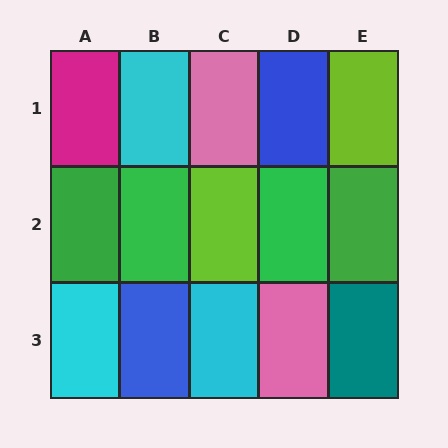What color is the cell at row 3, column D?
Pink.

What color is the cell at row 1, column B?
Cyan.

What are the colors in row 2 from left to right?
Green, green, lime, green, green.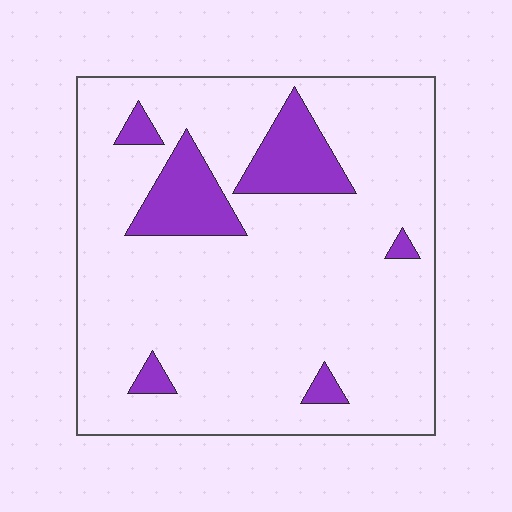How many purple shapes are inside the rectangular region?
6.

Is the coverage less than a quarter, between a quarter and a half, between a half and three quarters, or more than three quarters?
Less than a quarter.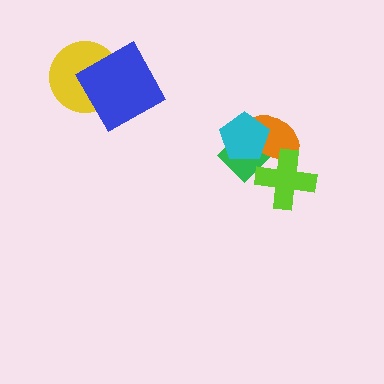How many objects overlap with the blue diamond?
1 object overlaps with the blue diamond.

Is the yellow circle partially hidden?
Yes, it is partially covered by another shape.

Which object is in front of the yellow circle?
The blue diamond is in front of the yellow circle.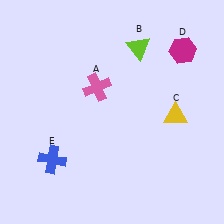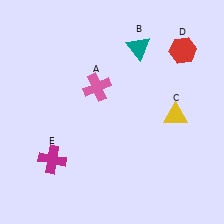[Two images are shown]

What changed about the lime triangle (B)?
In Image 1, B is lime. In Image 2, it changed to teal.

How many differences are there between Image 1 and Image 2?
There are 3 differences between the two images.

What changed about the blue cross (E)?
In Image 1, E is blue. In Image 2, it changed to magenta.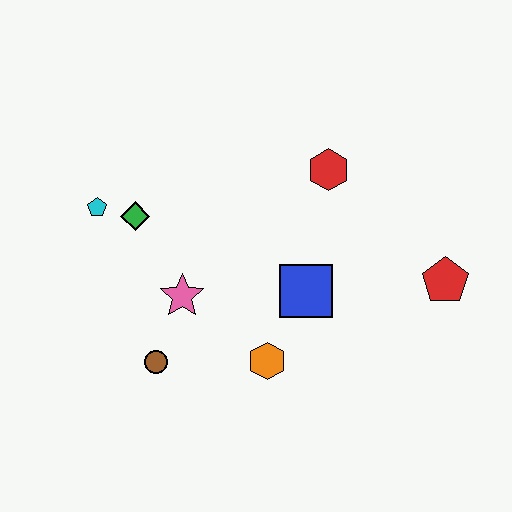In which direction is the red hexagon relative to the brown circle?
The red hexagon is above the brown circle.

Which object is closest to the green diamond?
The cyan pentagon is closest to the green diamond.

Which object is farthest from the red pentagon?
The cyan pentagon is farthest from the red pentagon.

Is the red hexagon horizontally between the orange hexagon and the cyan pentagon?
No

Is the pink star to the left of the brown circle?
No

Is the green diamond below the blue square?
No